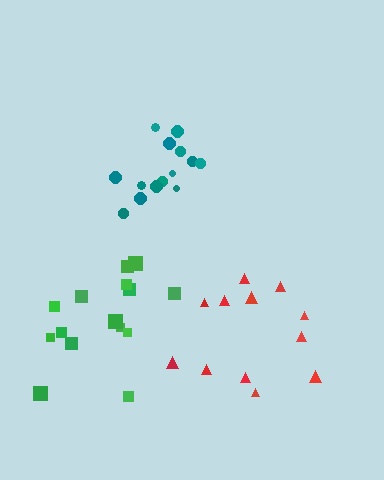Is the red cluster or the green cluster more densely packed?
Green.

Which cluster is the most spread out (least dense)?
Red.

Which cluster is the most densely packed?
Teal.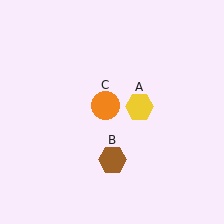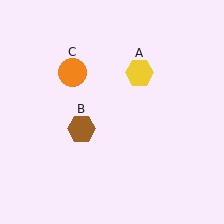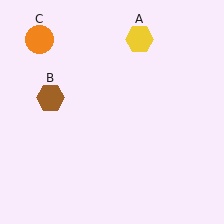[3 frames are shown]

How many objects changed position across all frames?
3 objects changed position: yellow hexagon (object A), brown hexagon (object B), orange circle (object C).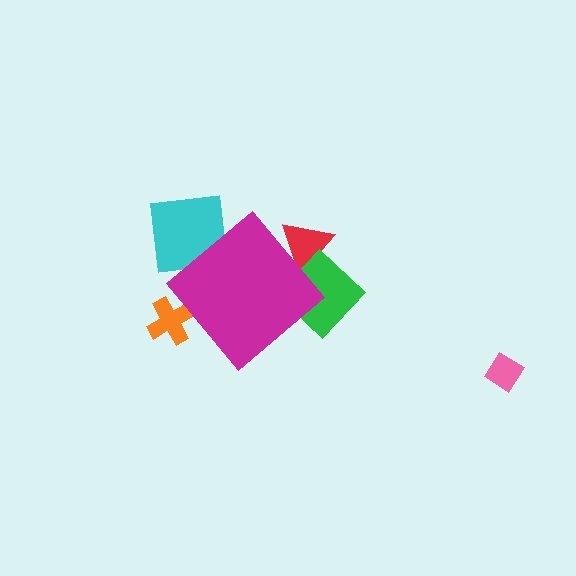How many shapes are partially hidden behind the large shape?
4 shapes are partially hidden.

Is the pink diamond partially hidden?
No, the pink diamond is fully visible.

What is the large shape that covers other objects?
A magenta diamond.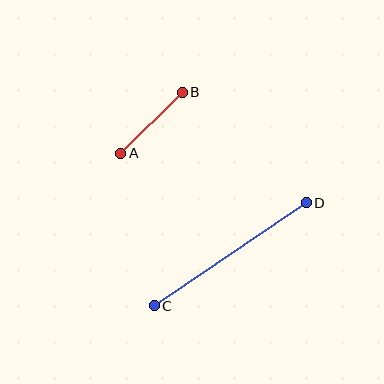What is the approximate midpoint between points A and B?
The midpoint is at approximately (152, 123) pixels.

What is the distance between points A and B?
The distance is approximately 87 pixels.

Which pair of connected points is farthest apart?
Points C and D are farthest apart.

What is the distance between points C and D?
The distance is approximately 183 pixels.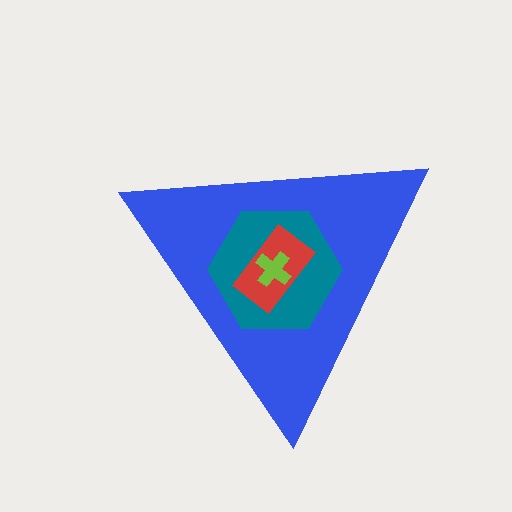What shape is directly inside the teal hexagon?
The red rectangle.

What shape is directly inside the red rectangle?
The lime cross.